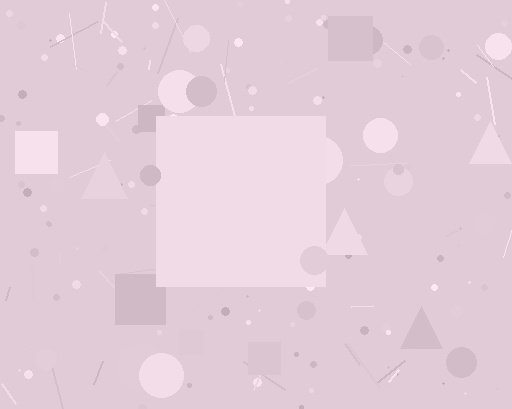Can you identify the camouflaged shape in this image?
The camouflaged shape is a square.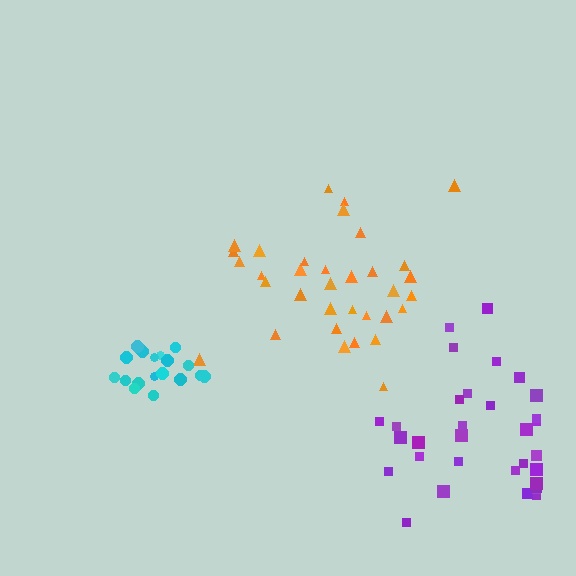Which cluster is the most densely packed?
Cyan.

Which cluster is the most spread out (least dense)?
Purple.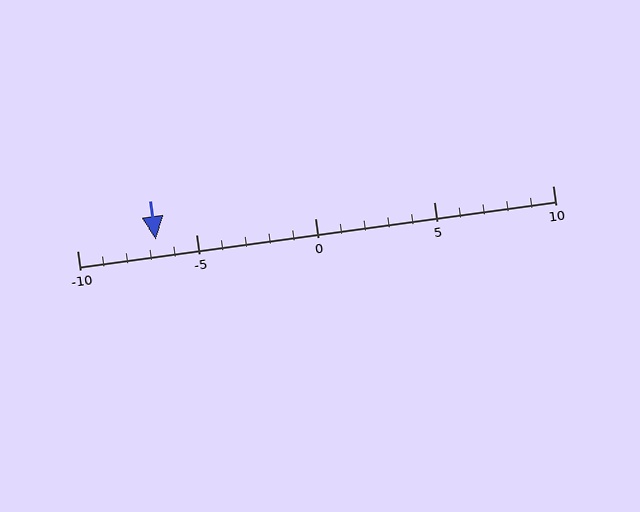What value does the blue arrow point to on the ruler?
The blue arrow points to approximately -7.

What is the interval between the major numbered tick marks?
The major tick marks are spaced 5 units apart.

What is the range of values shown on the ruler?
The ruler shows values from -10 to 10.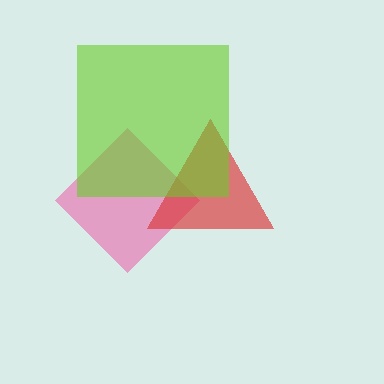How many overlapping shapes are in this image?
There are 3 overlapping shapes in the image.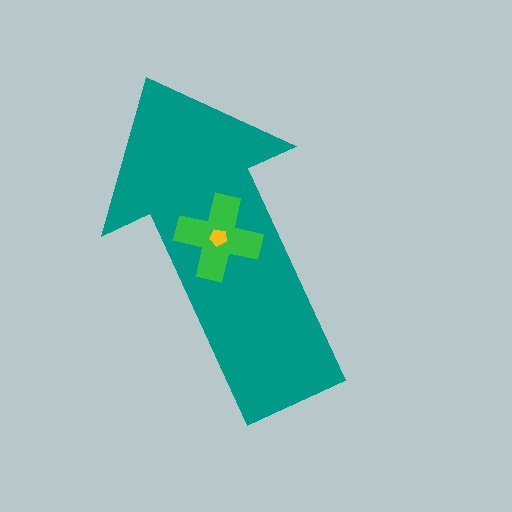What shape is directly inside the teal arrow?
The green cross.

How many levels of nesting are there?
3.